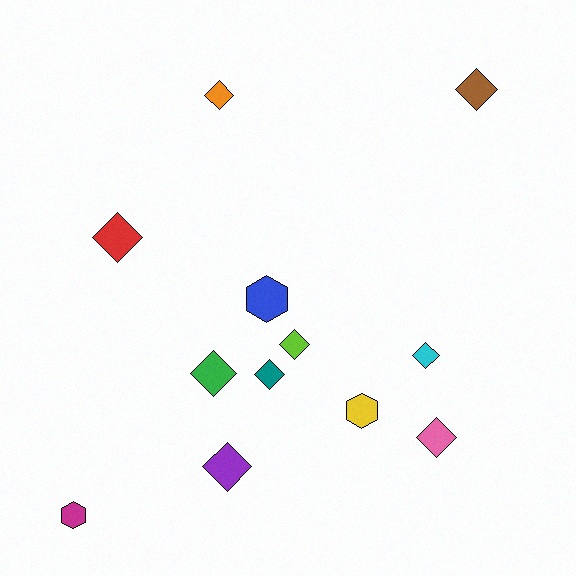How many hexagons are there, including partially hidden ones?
There are 3 hexagons.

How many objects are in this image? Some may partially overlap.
There are 12 objects.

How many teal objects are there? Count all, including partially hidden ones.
There is 1 teal object.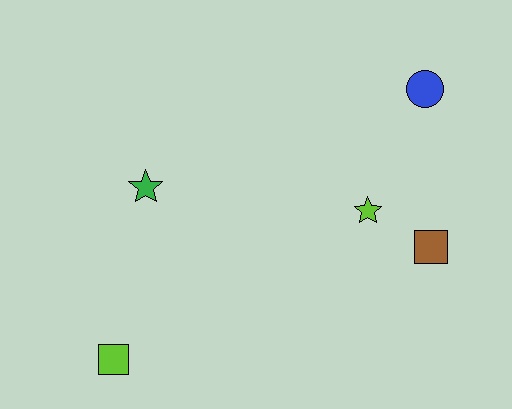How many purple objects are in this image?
There are no purple objects.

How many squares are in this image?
There are 2 squares.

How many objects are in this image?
There are 5 objects.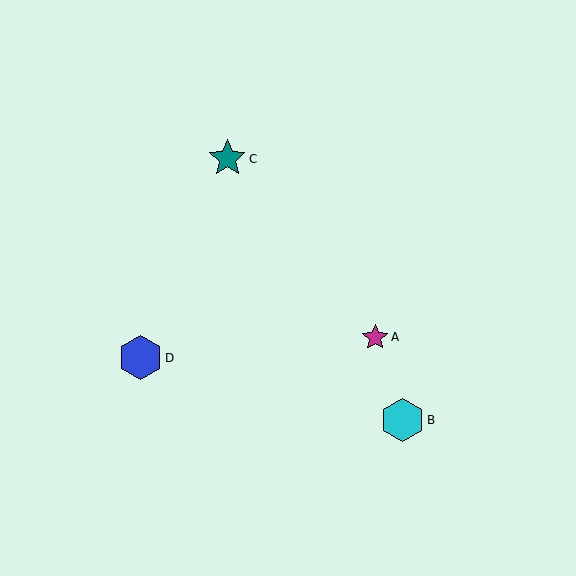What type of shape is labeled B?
Shape B is a cyan hexagon.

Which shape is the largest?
The blue hexagon (labeled D) is the largest.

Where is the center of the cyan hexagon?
The center of the cyan hexagon is at (402, 420).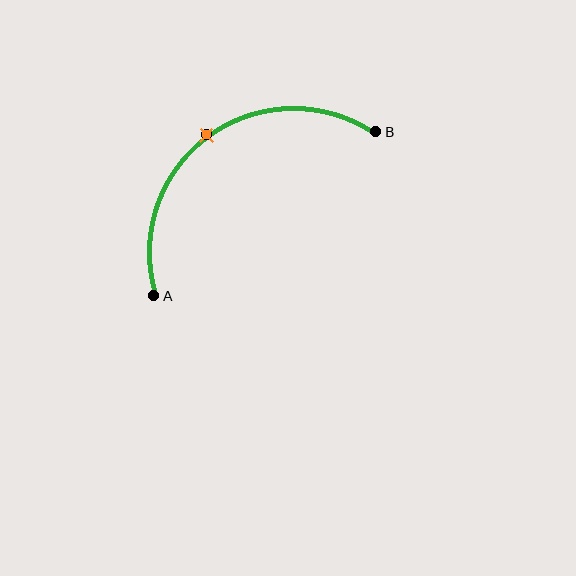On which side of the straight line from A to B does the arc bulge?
The arc bulges above and to the left of the straight line connecting A and B.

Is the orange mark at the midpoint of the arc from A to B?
Yes. The orange mark lies on the arc at equal arc-length from both A and B — it is the arc midpoint.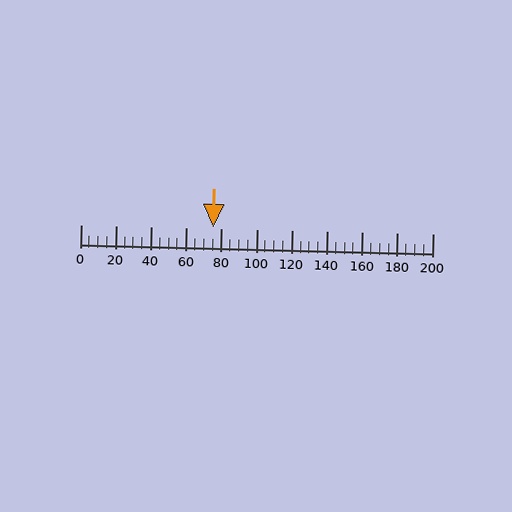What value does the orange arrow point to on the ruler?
The orange arrow points to approximately 75.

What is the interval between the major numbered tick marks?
The major tick marks are spaced 20 units apart.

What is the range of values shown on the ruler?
The ruler shows values from 0 to 200.